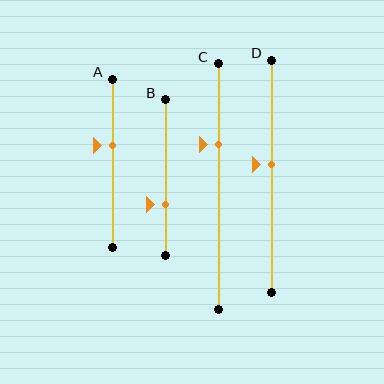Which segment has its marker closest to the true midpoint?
Segment D has its marker closest to the true midpoint.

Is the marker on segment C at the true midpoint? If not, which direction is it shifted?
No, the marker on segment C is shifted upward by about 17% of the segment length.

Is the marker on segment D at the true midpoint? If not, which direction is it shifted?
No, the marker on segment D is shifted upward by about 5% of the segment length.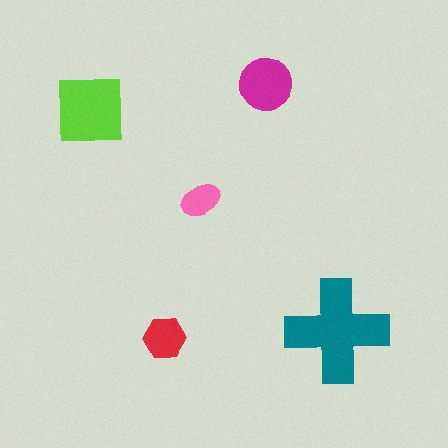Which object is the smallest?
The pink ellipse.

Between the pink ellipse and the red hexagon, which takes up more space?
The red hexagon.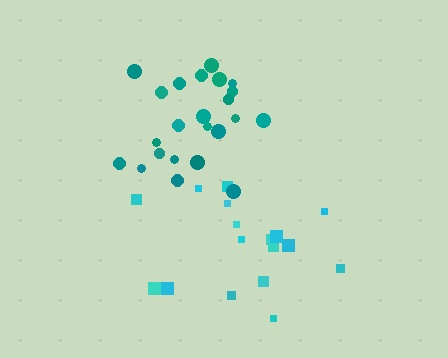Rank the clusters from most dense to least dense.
teal, cyan.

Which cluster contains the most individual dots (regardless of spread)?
Teal (23).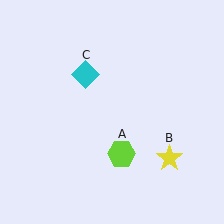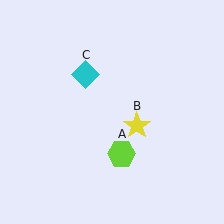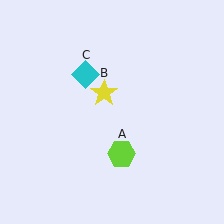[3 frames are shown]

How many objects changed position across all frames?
1 object changed position: yellow star (object B).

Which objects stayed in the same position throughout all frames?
Lime hexagon (object A) and cyan diamond (object C) remained stationary.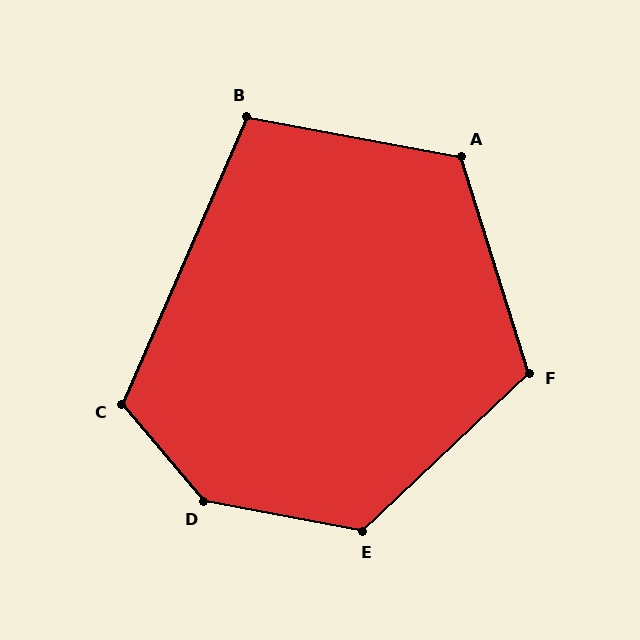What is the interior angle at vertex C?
Approximately 116 degrees (obtuse).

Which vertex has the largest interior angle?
D, at approximately 141 degrees.